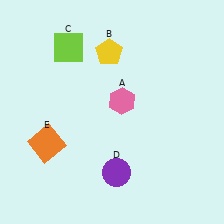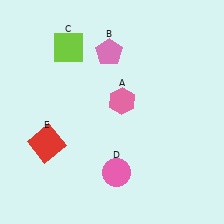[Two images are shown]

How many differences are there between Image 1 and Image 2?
There are 3 differences between the two images.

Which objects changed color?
B changed from yellow to pink. D changed from purple to pink. E changed from orange to red.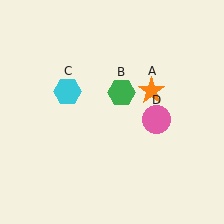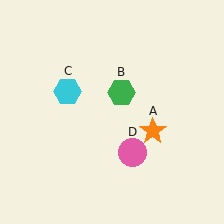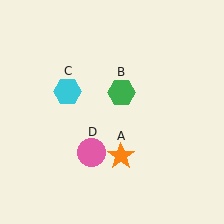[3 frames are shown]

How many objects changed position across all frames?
2 objects changed position: orange star (object A), pink circle (object D).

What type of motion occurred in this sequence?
The orange star (object A), pink circle (object D) rotated clockwise around the center of the scene.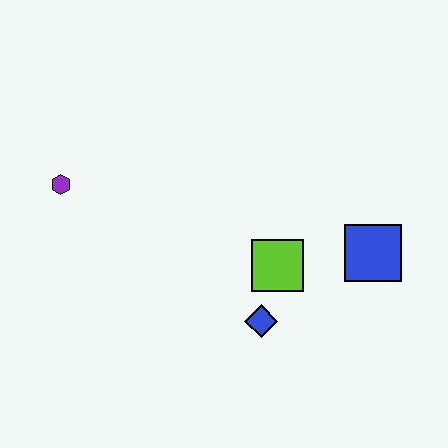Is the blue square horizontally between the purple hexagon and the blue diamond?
No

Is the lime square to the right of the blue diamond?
Yes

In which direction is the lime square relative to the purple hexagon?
The lime square is to the right of the purple hexagon.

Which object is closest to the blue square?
The lime square is closest to the blue square.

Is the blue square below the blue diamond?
No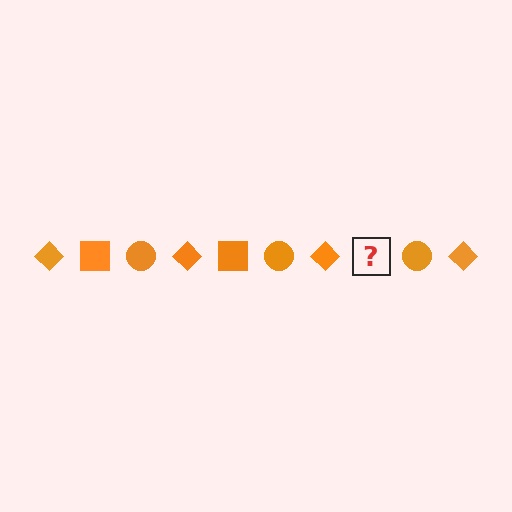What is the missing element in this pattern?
The missing element is an orange square.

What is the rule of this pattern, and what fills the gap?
The rule is that the pattern cycles through diamond, square, circle shapes in orange. The gap should be filled with an orange square.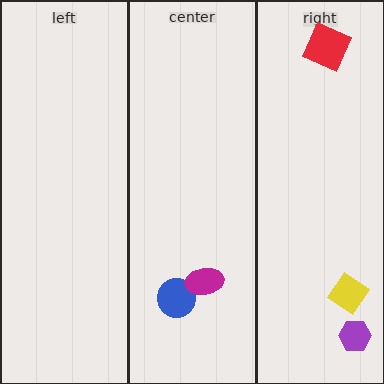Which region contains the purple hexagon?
The right region.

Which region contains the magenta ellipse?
The center region.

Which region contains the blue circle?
The center region.